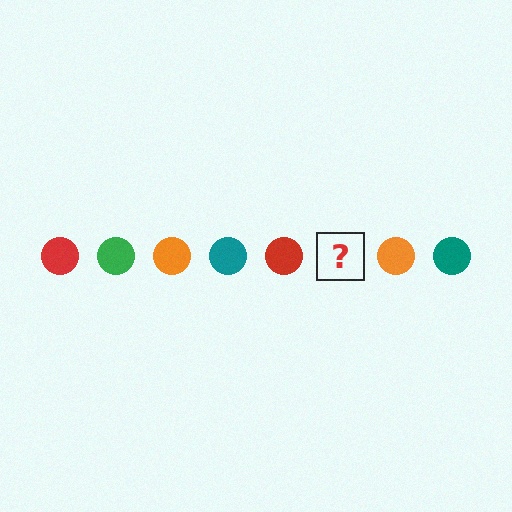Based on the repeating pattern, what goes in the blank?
The blank should be a green circle.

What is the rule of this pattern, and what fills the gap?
The rule is that the pattern cycles through red, green, orange, teal circles. The gap should be filled with a green circle.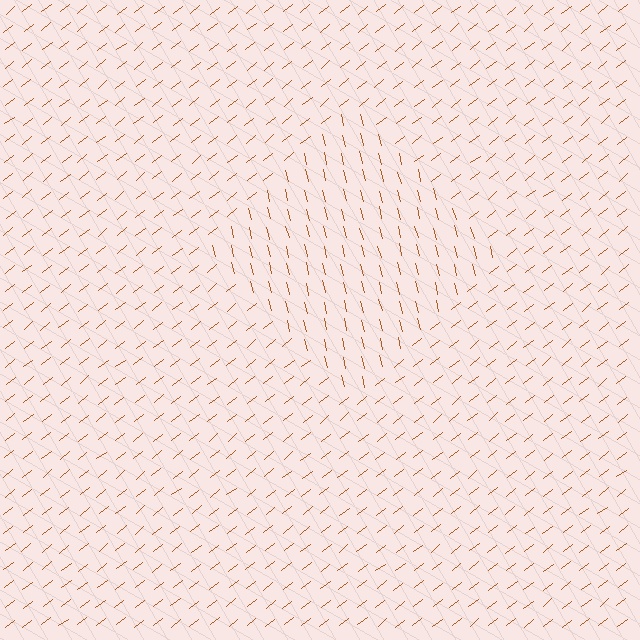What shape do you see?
I see a diamond.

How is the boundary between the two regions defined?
The boundary is defined purely by a change in line orientation (approximately 66 degrees difference). All lines are the same color and thickness.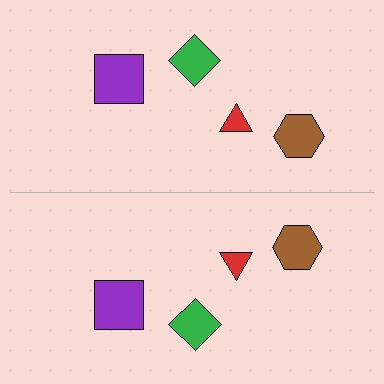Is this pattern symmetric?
Yes, this pattern has bilateral (reflection) symmetry.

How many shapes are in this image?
There are 8 shapes in this image.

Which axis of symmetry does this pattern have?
The pattern has a horizontal axis of symmetry running through the center of the image.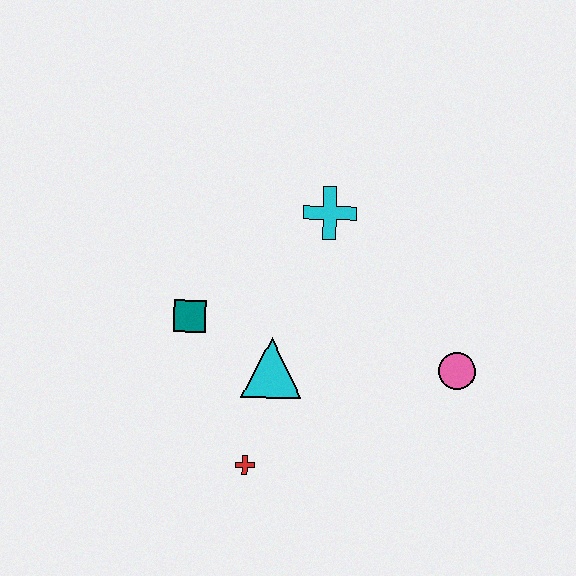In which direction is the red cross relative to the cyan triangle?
The red cross is below the cyan triangle.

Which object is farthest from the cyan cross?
The red cross is farthest from the cyan cross.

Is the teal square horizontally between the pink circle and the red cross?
No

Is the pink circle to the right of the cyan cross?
Yes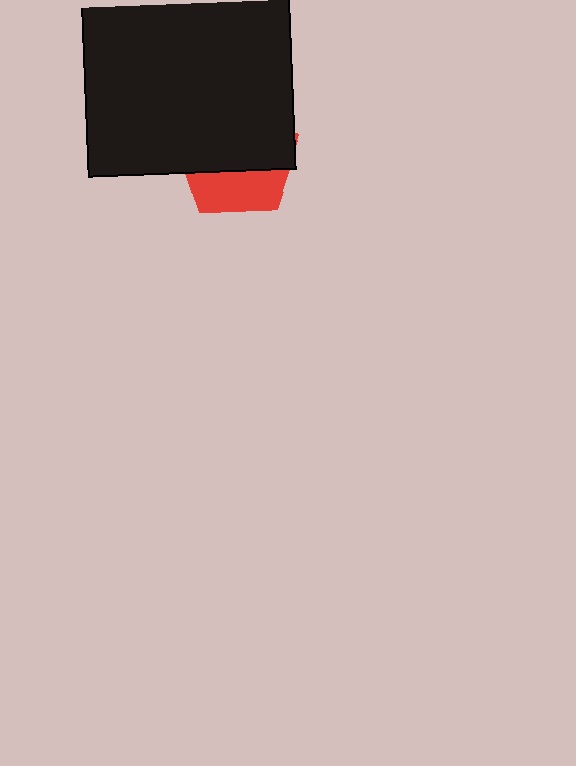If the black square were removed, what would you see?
You would see the complete red pentagon.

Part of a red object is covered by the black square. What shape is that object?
It is a pentagon.